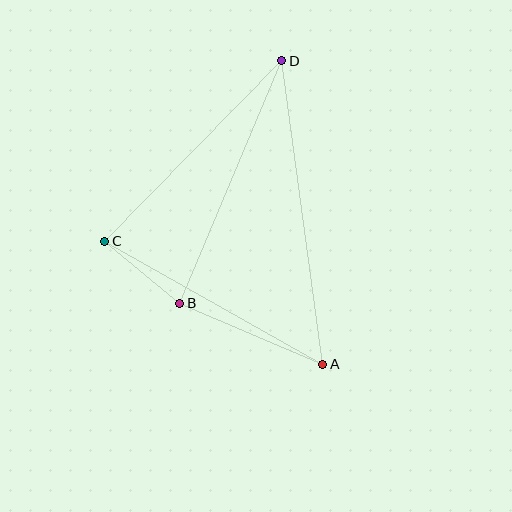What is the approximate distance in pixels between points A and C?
The distance between A and C is approximately 250 pixels.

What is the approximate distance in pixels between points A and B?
The distance between A and B is approximately 155 pixels.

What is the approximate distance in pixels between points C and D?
The distance between C and D is approximately 253 pixels.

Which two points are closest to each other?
Points B and C are closest to each other.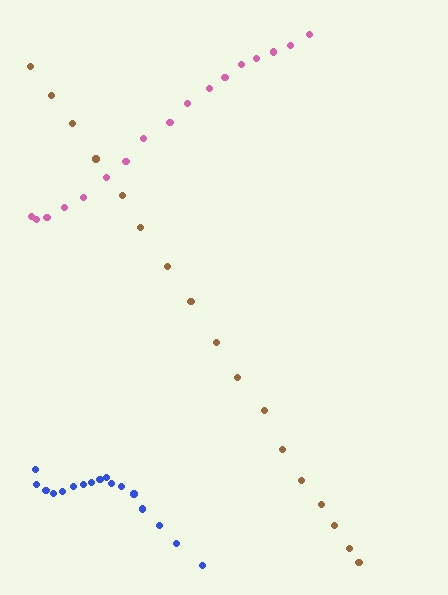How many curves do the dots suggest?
There are 3 distinct paths.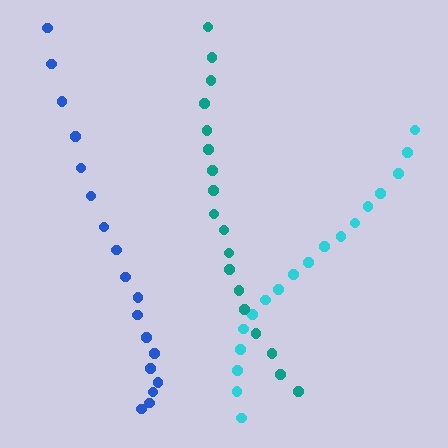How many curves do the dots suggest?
There are 3 distinct paths.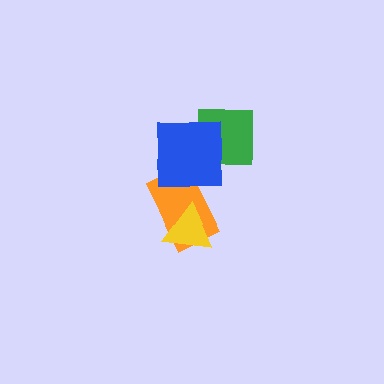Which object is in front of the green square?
The blue square is in front of the green square.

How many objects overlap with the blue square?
2 objects overlap with the blue square.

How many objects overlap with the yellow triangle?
1 object overlaps with the yellow triangle.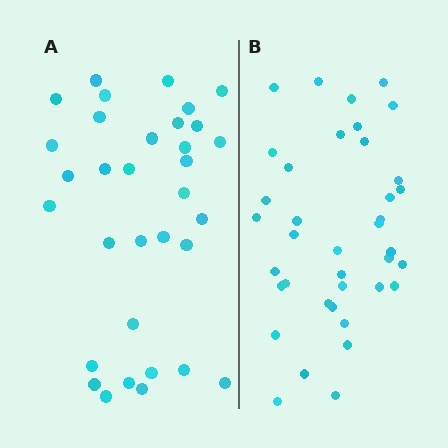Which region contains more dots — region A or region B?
Region B (the right region) has more dots.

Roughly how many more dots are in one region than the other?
Region B has about 5 more dots than region A.